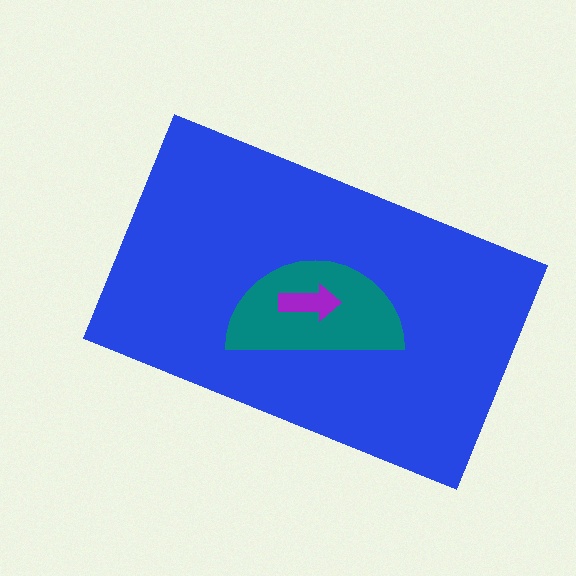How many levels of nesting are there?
3.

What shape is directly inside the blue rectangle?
The teal semicircle.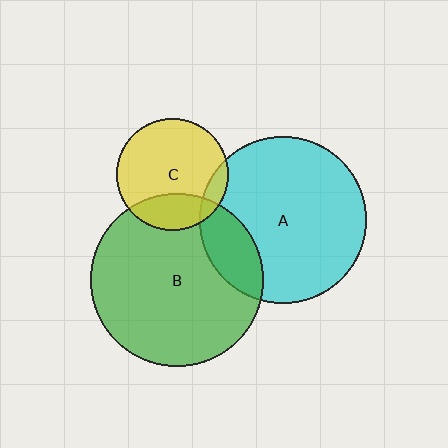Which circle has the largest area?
Circle B (green).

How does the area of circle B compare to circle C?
Approximately 2.4 times.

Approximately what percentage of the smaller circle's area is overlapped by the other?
Approximately 25%.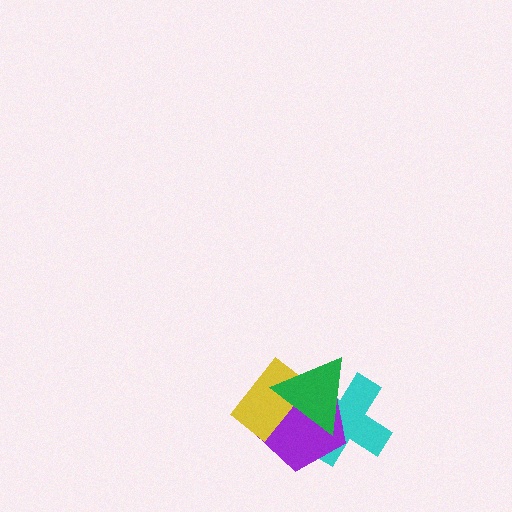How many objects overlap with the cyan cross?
2 objects overlap with the cyan cross.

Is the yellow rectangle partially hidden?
Yes, it is partially covered by another shape.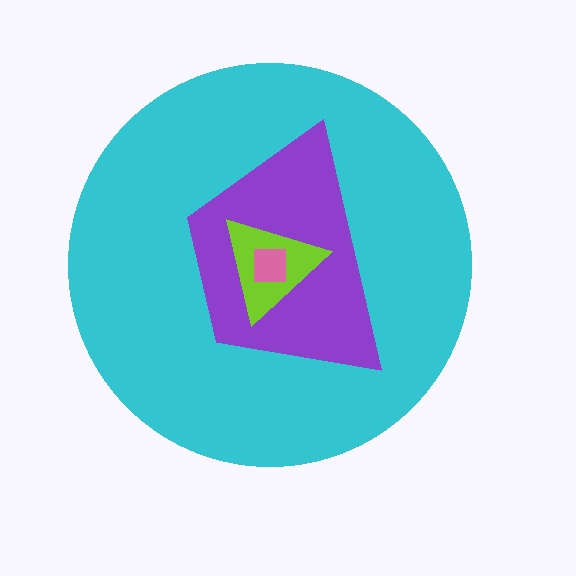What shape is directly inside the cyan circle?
The purple trapezoid.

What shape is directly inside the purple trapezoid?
The lime triangle.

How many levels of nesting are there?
4.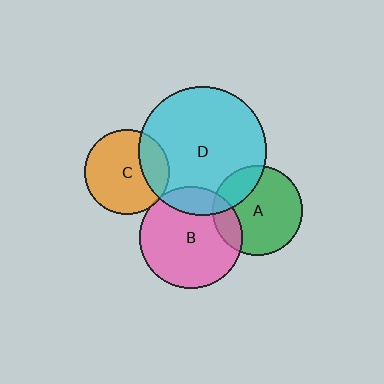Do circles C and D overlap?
Yes.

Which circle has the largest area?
Circle D (cyan).